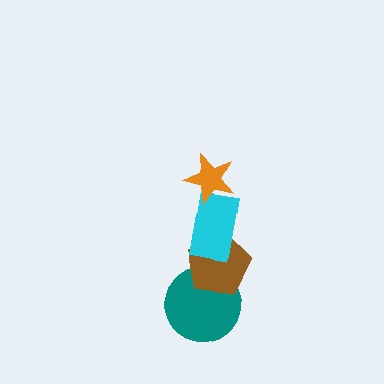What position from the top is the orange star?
The orange star is 1st from the top.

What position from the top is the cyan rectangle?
The cyan rectangle is 2nd from the top.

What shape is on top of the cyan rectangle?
The orange star is on top of the cyan rectangle.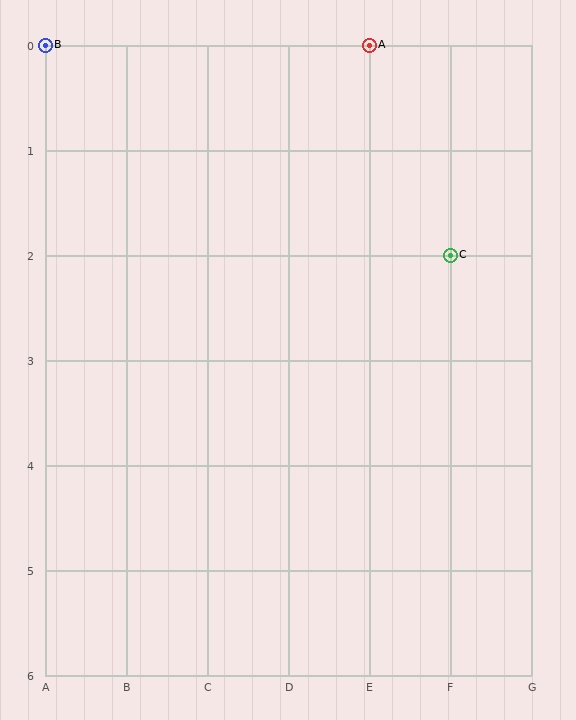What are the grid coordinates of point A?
Point A is at grid coordinates (E, 0).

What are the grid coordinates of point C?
Point C is at grid coordinates (F, 2).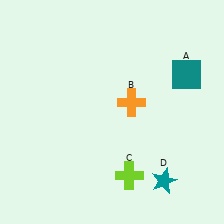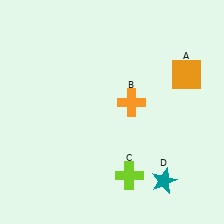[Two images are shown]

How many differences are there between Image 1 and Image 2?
There is 1 difference between the two images.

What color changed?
The square (A) changed from teal in Image 1 to orange in Image 2.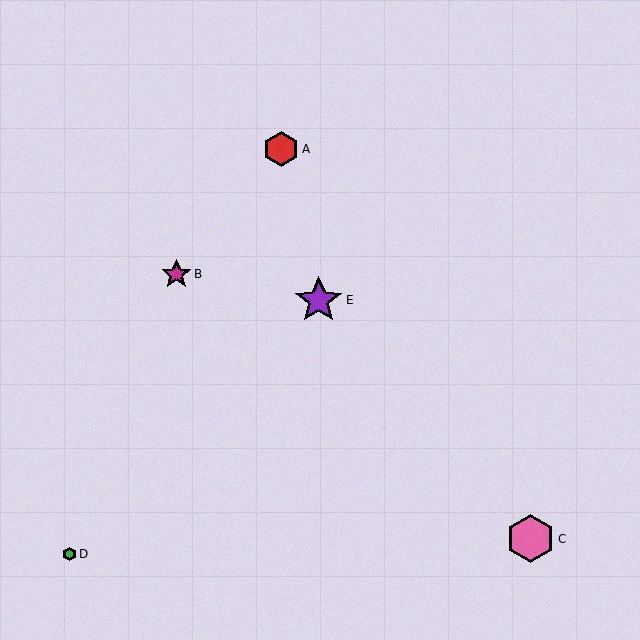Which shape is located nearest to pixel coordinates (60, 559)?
The green hexagon (labeled D) at (69, 554) is nearest to that location.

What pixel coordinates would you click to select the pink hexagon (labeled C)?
Click at (531, 539) to select the pink hexagon C.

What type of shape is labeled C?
Shape C is a pink hexagon.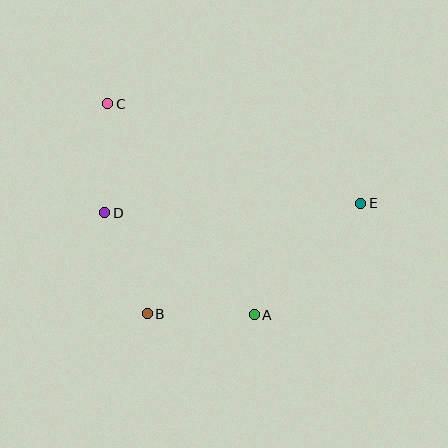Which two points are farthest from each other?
Points C and E are farthest from each other.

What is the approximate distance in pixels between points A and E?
The distance between A and E is approximately 154 pixels.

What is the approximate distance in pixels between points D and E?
The distance between D and E is approximately 256 pixels.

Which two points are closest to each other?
Points A and B are closest to each other.